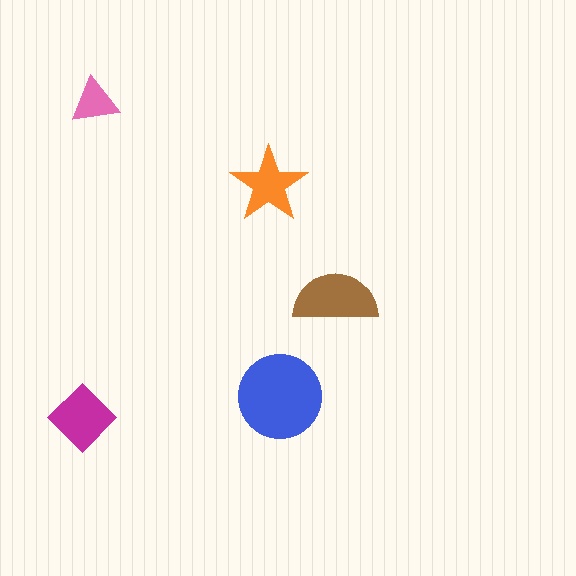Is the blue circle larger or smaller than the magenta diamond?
Larger.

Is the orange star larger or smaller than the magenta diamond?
Smaller.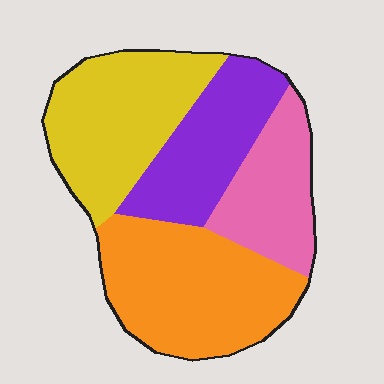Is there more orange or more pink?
Orange.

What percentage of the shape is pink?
Pink covers around 20% of the shape.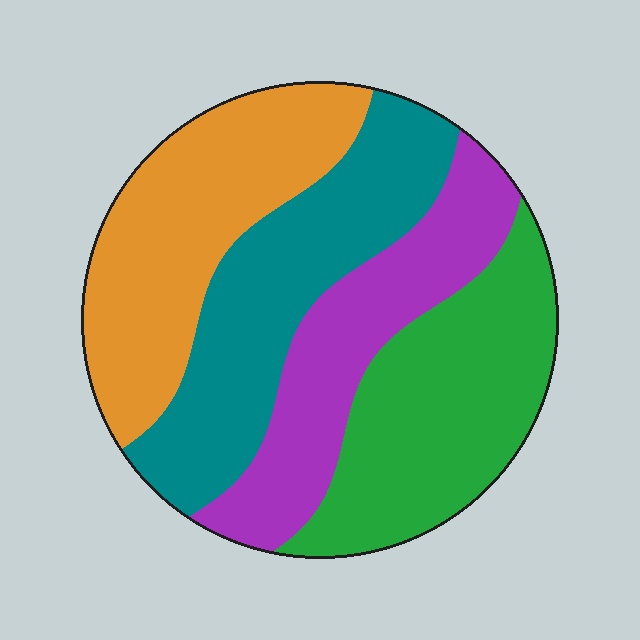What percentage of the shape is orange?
Orange takes up between a quarter and a half of the shape.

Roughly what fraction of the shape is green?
Green covers 26% of the shape.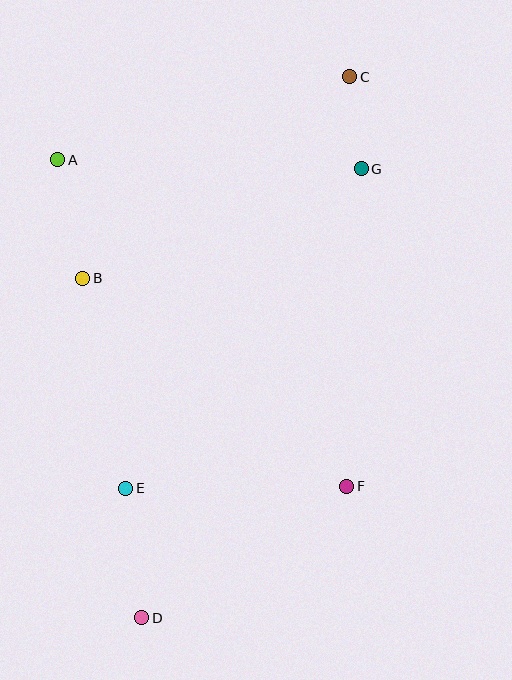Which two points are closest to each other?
Points C and G are closest to each other.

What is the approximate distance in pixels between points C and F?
The distance between C and F is approximately 409 pixels.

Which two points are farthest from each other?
Points C and D are farthest from each other.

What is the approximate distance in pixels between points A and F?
The distance between A and F is approximately 436 pixels.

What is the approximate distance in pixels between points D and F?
The distance between D and F is approximately 244 pixels.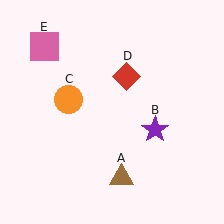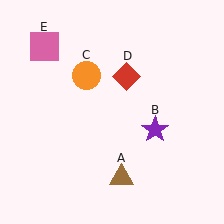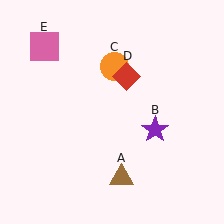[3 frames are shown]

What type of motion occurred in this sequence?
The orange circle (object C) rotated clockwise around the center of the scene.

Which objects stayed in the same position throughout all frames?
Brown triangle (object A) and purple star (object B) and red diamond (object D) and pink square (object E) remained stationary.